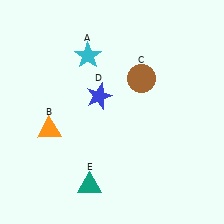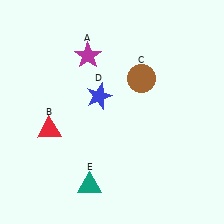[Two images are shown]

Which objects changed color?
A changed from cyan to magenta. B changed from orange to red.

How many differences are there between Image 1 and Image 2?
There are 2 differences between the two images.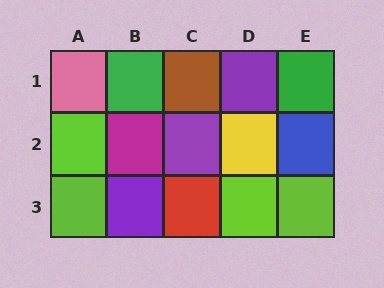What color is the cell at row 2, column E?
Blue.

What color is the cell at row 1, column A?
Pink.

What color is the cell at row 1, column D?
Purple.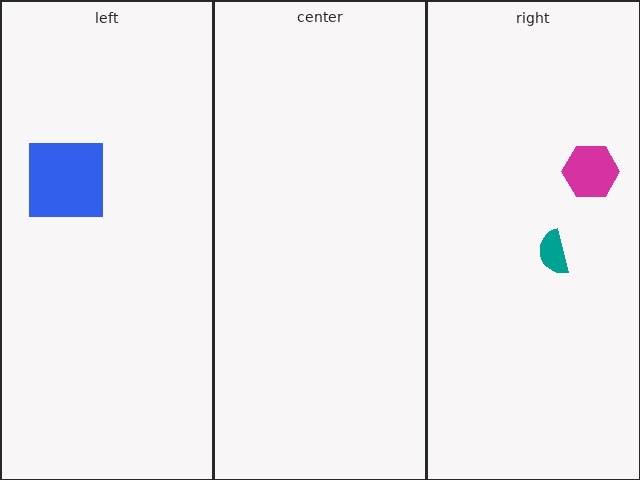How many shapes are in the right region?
2.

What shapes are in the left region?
The blue square.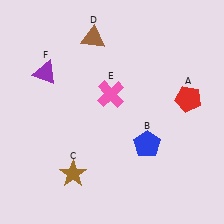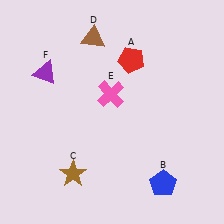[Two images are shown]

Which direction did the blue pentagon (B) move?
The blue pentagon (B) moved down.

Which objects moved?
The objects that moved are: the red pentagon (A), the blue pentagon (B).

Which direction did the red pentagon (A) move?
The red pentagon (A) moved left.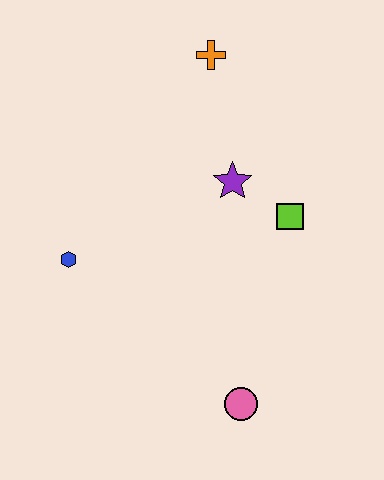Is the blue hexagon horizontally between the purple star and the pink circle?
No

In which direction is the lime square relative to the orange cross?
The lime square is below the orange cross.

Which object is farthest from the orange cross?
The pink circle is farthest from the orange cross.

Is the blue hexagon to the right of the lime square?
No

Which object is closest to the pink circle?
The lime square is closest to the pink circle.